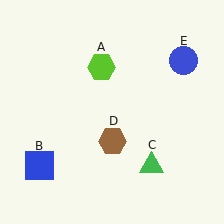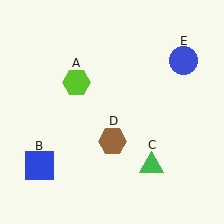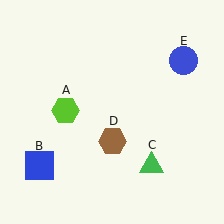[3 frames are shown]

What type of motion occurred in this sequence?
The lime hexagon (object A) rotated counterclockwise around the center of the scene.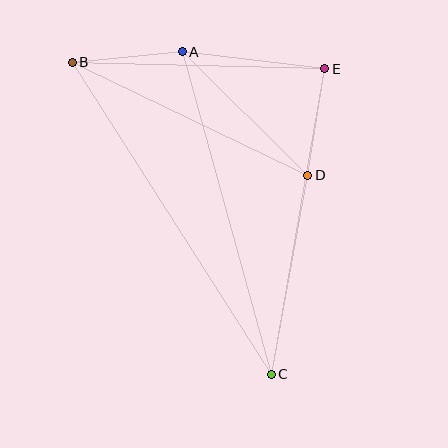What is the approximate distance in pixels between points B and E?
The distance between B and E is approximately 253 pixels.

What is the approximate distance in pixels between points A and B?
The distance between A and B is approximately 111 pixels.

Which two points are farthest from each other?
Points B and C are farthest from each other.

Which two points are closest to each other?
Points D and E are closest to each other.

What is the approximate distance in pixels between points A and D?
The distance between A and D is approximately 176 pixels.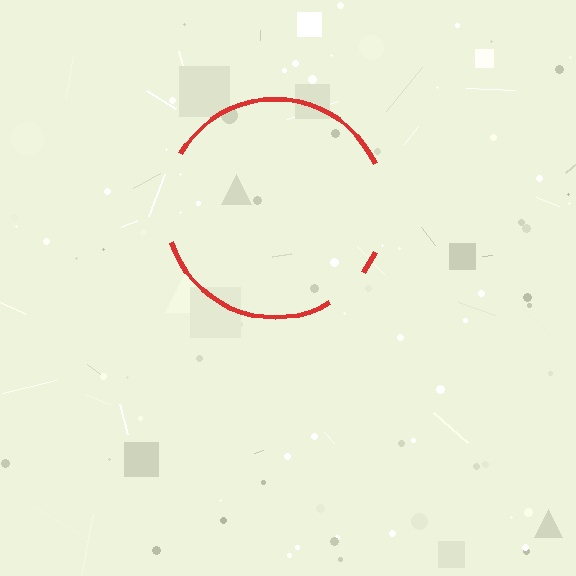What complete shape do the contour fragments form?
The contour fragments form a circle.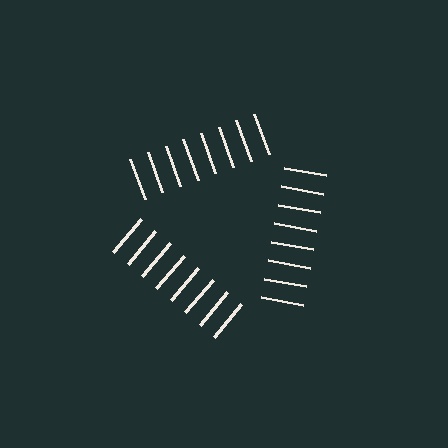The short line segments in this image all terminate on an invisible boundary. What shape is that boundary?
An illusory triangle — the line segments terminate on its edges but no continuous stroke is drawn.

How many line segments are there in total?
24 — 8 along each of the 3 edges.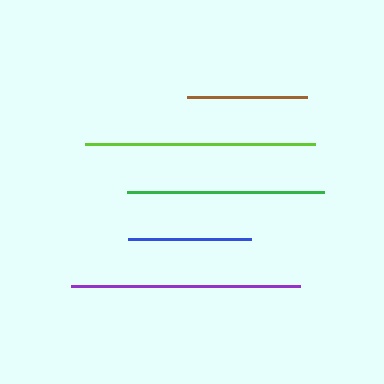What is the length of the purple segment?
The purple segment is approximately 229 pixels long.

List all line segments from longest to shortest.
From longest to shortest: lime, purple, green, blue, brown.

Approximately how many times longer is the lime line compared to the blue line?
The lime line is approximately 1.9 times the length of the blue line.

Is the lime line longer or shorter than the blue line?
The lime line is longer than the blue line.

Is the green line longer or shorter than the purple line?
The purple line is longer than the green line.